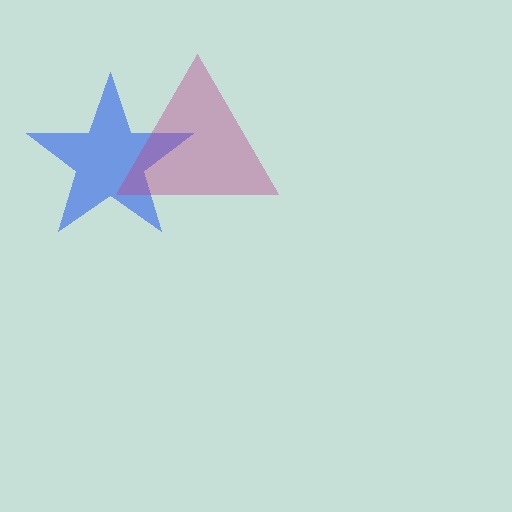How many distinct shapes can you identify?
There are 2 distinct shapes: a blue star, a magenta triangle.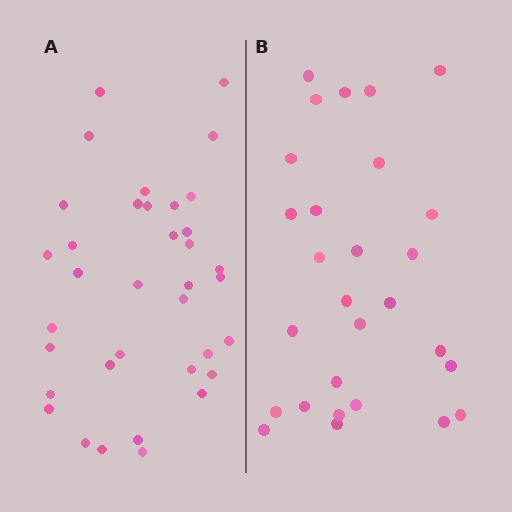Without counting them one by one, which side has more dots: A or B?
Region A (the left region) has more dots.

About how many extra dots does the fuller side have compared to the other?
Region A has roughly 8 or so more dots than region B.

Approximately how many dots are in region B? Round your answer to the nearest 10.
About 30 dots. (The exact count is 28, which rounds to 30.)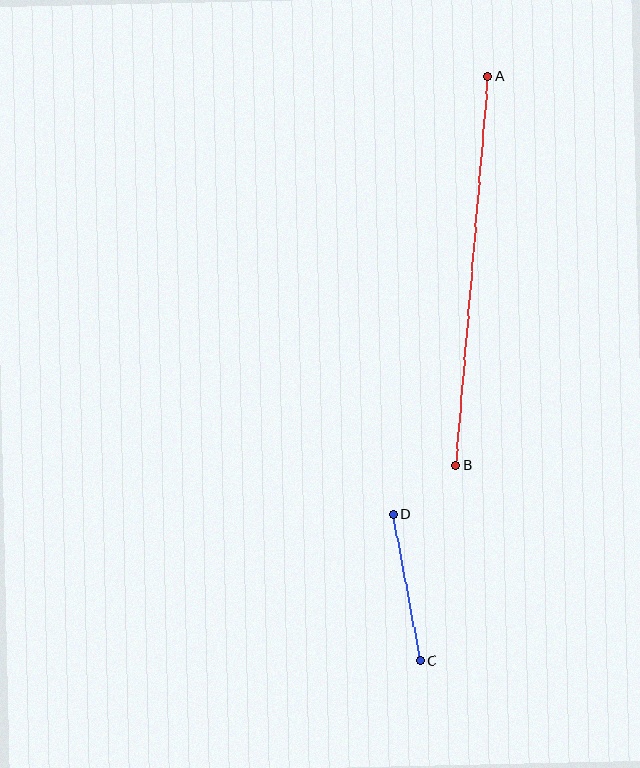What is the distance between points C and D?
The distance is approximately 148 pixels.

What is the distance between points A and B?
The distance is approximately 390 pixels.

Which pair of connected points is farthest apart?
Points A and B are farthest apart.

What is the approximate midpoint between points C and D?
The midpoint is at approximately (407, 588) pixels.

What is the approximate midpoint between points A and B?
The midpoint is at approximately (472, 271) pixels.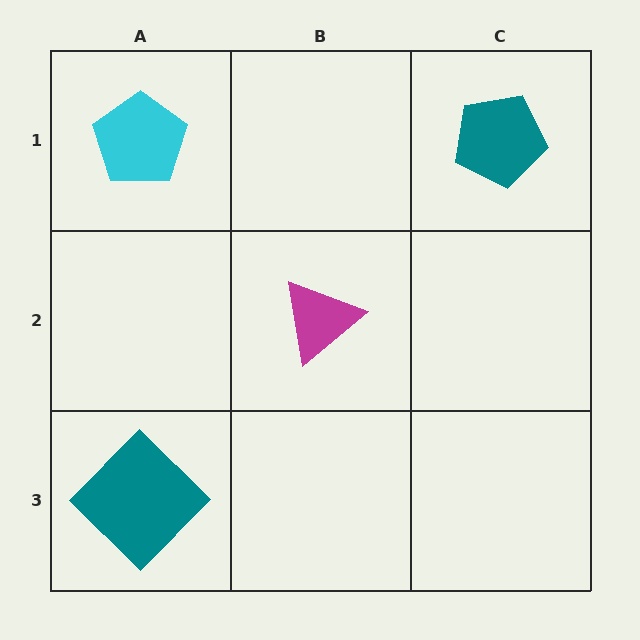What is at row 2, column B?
A magenta triangle.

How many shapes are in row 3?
1 shape.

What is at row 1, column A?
A cyan pentagon.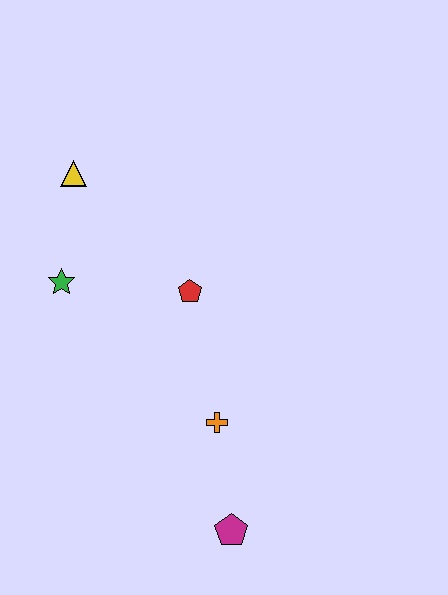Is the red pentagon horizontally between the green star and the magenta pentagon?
Yes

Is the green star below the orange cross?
No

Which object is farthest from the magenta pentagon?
The yellow triangle is farthest from the magenta pentagon.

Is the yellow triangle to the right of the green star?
Yes